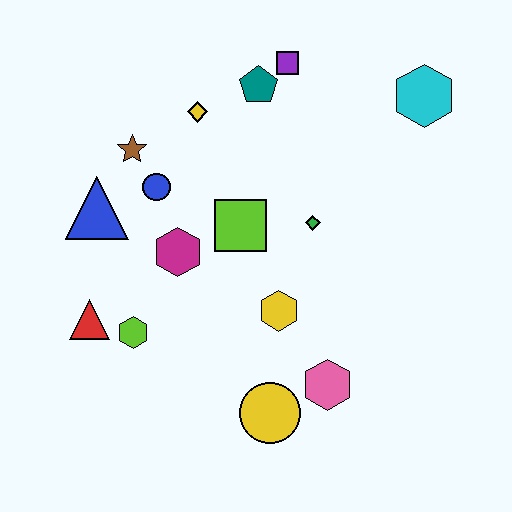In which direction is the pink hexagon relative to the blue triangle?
The pink hexagon is to the right of the blue triangle.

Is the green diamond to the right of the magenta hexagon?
Yes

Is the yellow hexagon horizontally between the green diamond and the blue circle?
Yes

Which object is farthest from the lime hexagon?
The cyan hexagon is farthest from the lime hexagon.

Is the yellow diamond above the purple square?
No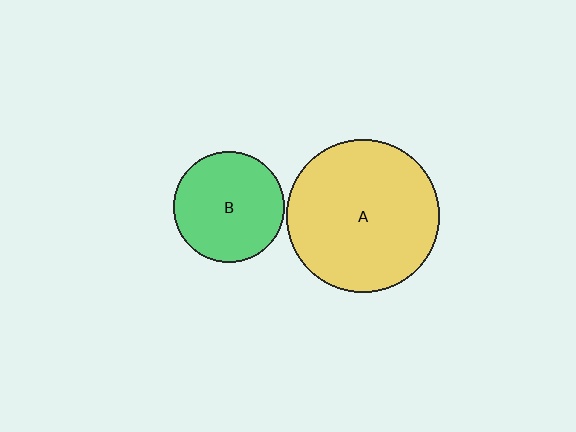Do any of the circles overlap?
No, none of the circles overlap.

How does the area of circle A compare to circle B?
Approximately 1.9 times.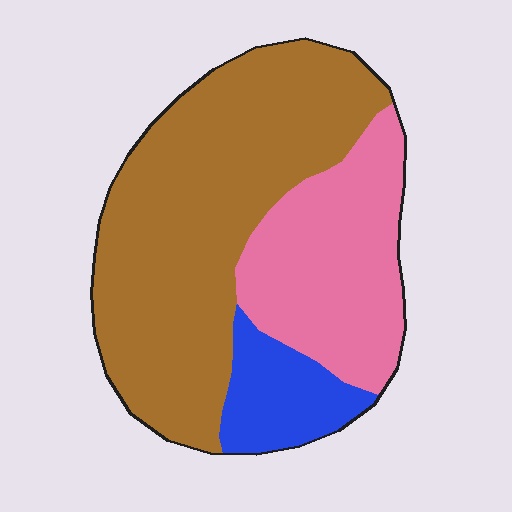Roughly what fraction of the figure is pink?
Pink takes up between a quarter and a half of the figure.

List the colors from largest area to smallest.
From largest to smallest: brown, pink, blue.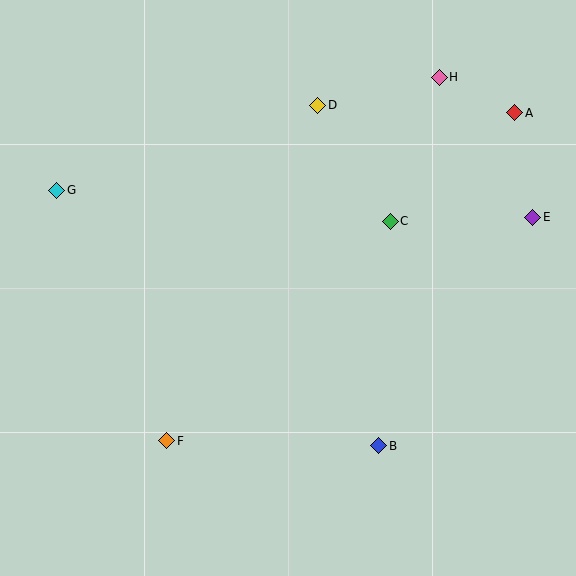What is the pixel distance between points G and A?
The distance between G and A is 465 pixels.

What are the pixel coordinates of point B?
Point B is at (379, 446).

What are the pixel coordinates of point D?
Point D is at (318, 105).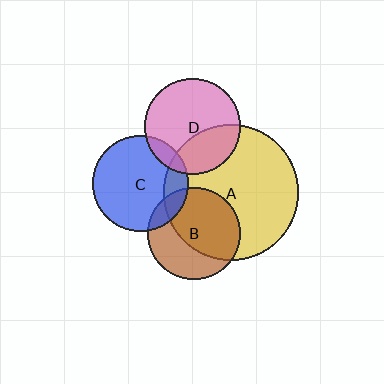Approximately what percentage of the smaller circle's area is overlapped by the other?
Approximately 10%.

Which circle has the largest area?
Circle A (yellow).